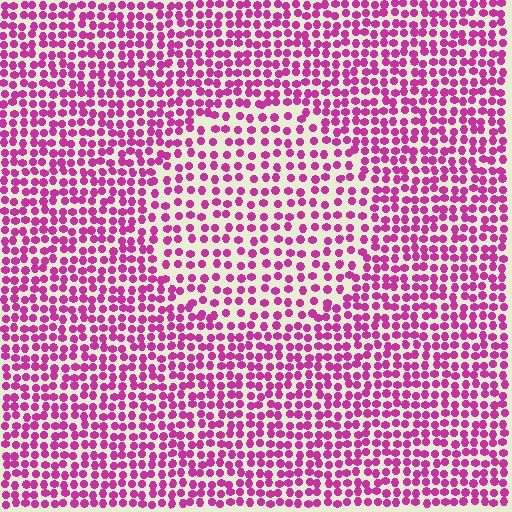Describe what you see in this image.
The image contains small magenta elements arranged at two different densities. A circle-shaped region is visible where the elements are less densely packed than the surrounding area.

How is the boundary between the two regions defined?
The boundary is defined by a change in element density (approximately 1.6x ratio). All elements are the same color, size, and shape.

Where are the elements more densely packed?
The elements are more densely packed outside the circle boundary.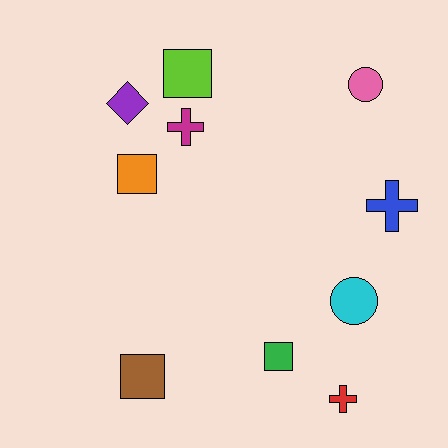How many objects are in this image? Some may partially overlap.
There are 10 objects.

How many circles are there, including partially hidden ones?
There are 2 circles.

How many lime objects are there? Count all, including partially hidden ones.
There is 1 lime object.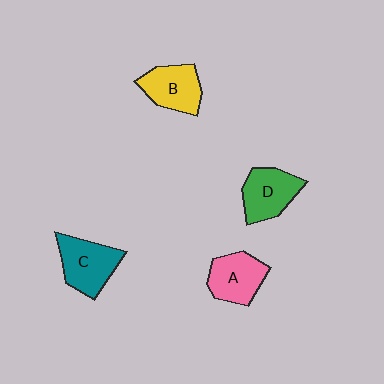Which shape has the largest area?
Shape C (teal).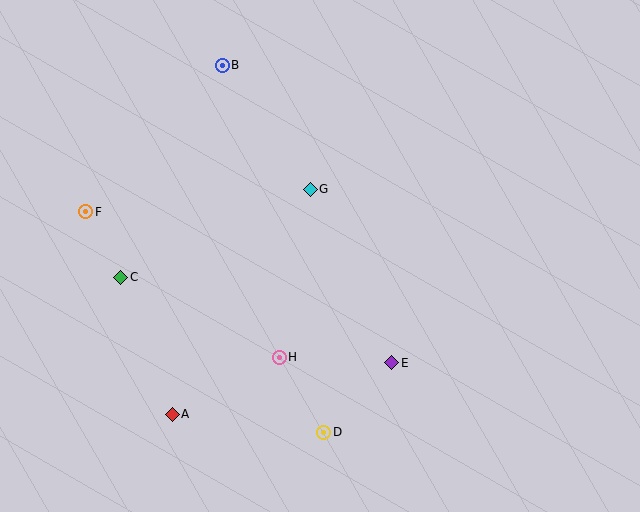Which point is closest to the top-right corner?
Point G is closest to the top-right corner.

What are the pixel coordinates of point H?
Point H is at (279, 357).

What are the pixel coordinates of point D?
Point D is at (324, 432).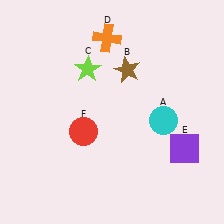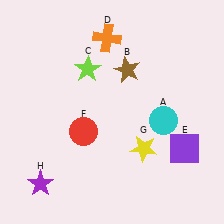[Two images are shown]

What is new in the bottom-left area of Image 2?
A purple star (H) was added in the bottom-left area of Image 2.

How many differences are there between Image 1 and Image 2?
There are 2 differences between the two images.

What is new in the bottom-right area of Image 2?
A yellow star (G) was added in the bottom-right area of Image 2.